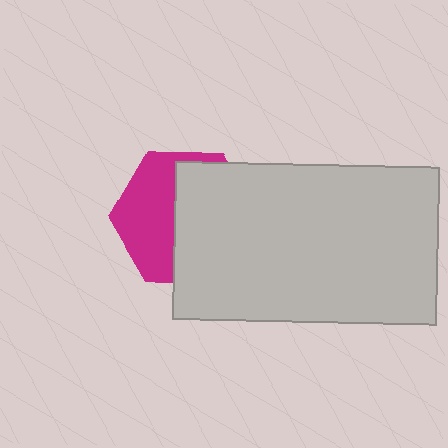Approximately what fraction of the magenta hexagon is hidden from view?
Roughly 56% of the magenta hexagon is hidden behind the light gray rectangle.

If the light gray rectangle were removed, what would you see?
You would see the complete magenta hexagon.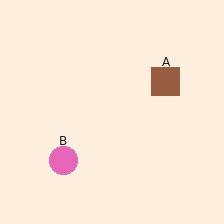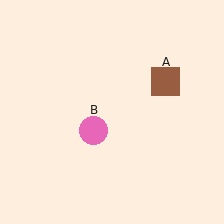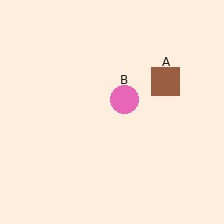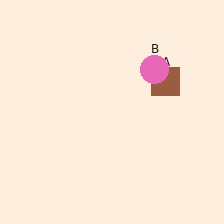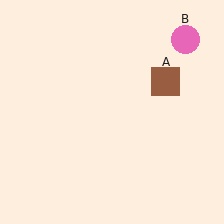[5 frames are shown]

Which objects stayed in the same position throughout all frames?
Brown square (object A) remained stationary.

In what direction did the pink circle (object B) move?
The pink circle (object B) moved up and to the right.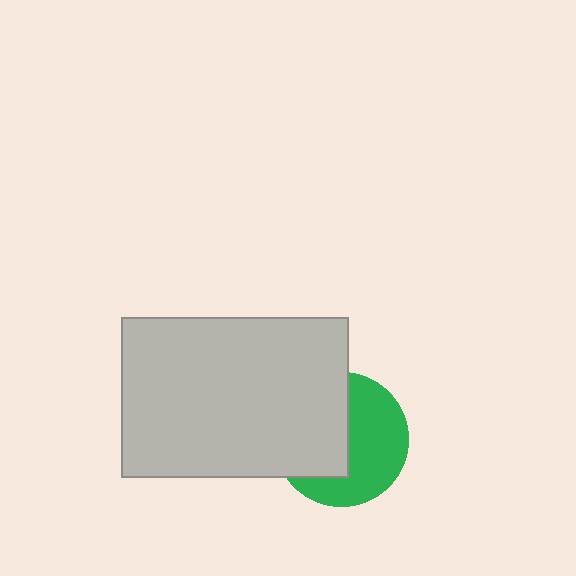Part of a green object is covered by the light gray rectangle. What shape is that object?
It is a circle.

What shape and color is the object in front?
The object in front is a light gray rectangle.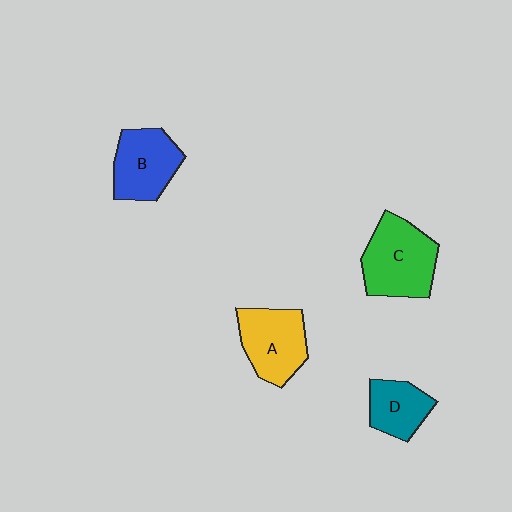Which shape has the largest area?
Shape C (green).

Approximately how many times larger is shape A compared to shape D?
Approximately 1.4 times.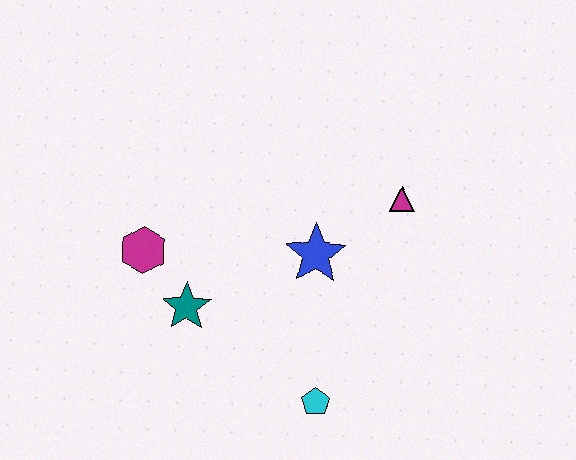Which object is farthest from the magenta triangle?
The magenta hexagon is farthest from the magenta triangle.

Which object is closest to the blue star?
The magenta triangle is closest to the blue star.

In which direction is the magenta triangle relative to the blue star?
The magenta triangle is to the right of the blue star.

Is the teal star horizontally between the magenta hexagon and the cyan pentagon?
Yes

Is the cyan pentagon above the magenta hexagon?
No